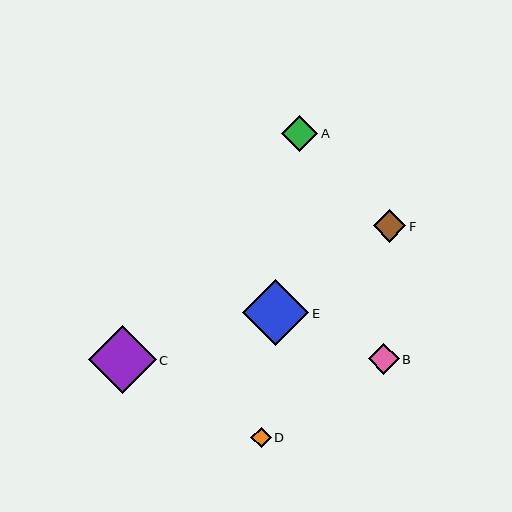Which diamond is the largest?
Diamond C is the largest with a size of approximately 68 pixels.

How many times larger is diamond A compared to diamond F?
Diamond A is approximately 1.1 times the size of diamond F.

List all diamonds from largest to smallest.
From largest to smallest: C, E, A, F, B, D.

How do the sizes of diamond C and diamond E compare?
Diamond C and diamond E are approximately the same size.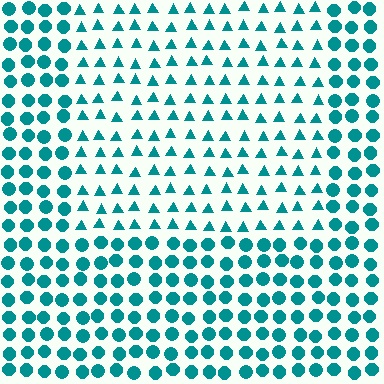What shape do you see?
I see a rectangle.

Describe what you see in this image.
The image is filled with small teal elements arranged in a uniform grid. A rectangle-shaped region contains triangles, while the surrounding area contains circles. The boundary is defined purely by the change in element shape.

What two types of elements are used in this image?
The image uses triangles inside the rectangle region and circles outside it.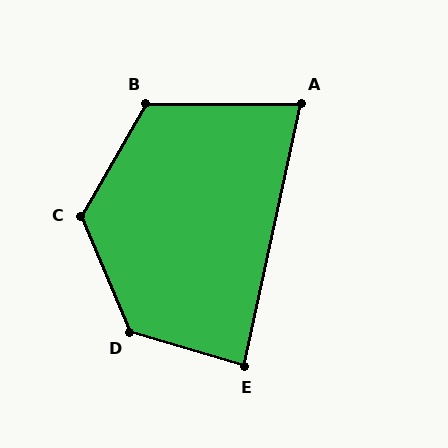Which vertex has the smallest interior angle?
A, at approximately 77 degrees.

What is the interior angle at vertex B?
Approximately 120 degrees (obtuse).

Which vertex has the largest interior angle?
D, at approximately 130 degrees.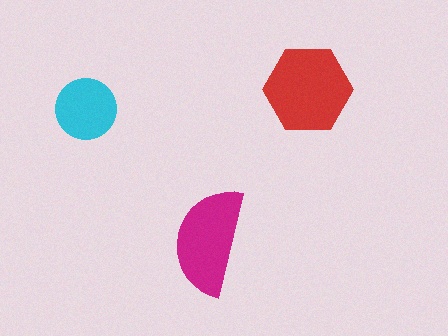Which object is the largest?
The red hexagon.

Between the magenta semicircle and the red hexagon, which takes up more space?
The red hexagon.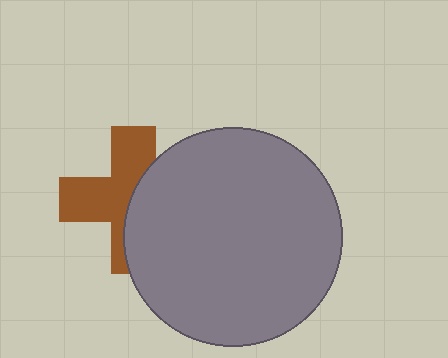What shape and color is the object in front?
The object in front is a gray circle.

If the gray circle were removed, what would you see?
You would see the complete brown cross.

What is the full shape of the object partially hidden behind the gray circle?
The partially hidden object is a brown cross.